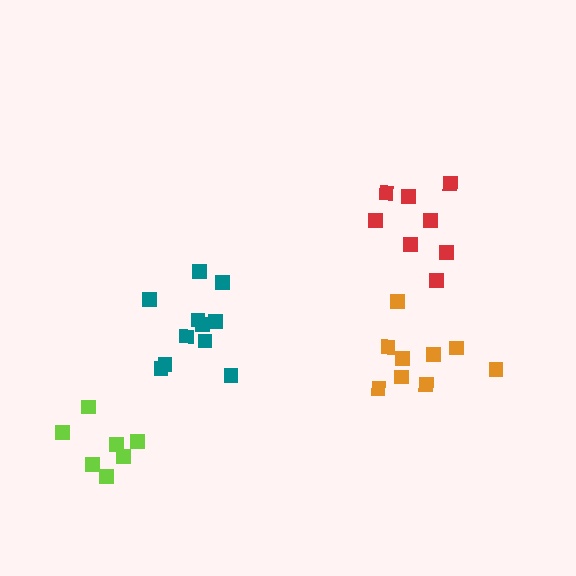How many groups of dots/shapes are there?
There are 4 groups.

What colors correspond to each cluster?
The clusters are colored: teal, lime, red, orange.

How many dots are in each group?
Group 1: 11 dots, Group 2: 7 dots, Group 3: 8 dots, Group 4: 9 dots (35 total).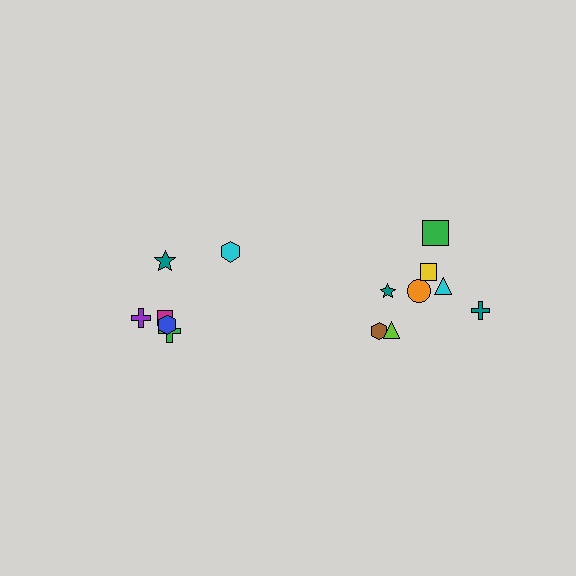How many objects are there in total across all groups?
There are 14 objects.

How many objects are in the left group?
There are 6 objects.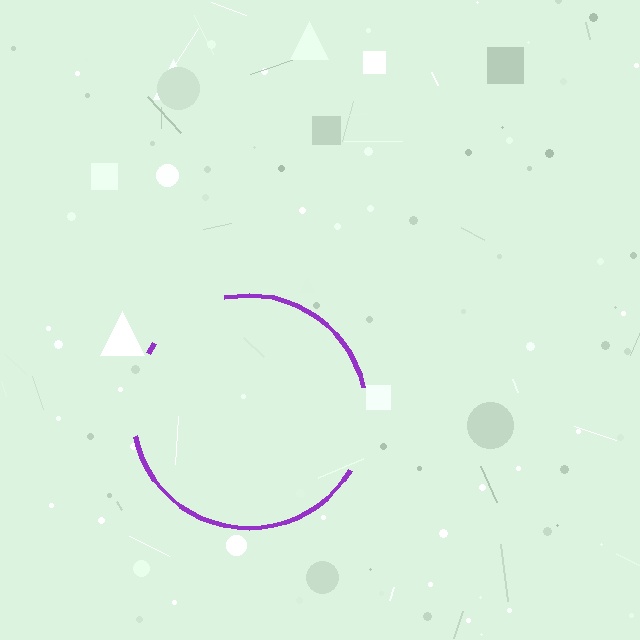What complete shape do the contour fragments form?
The contour fragments form a circle.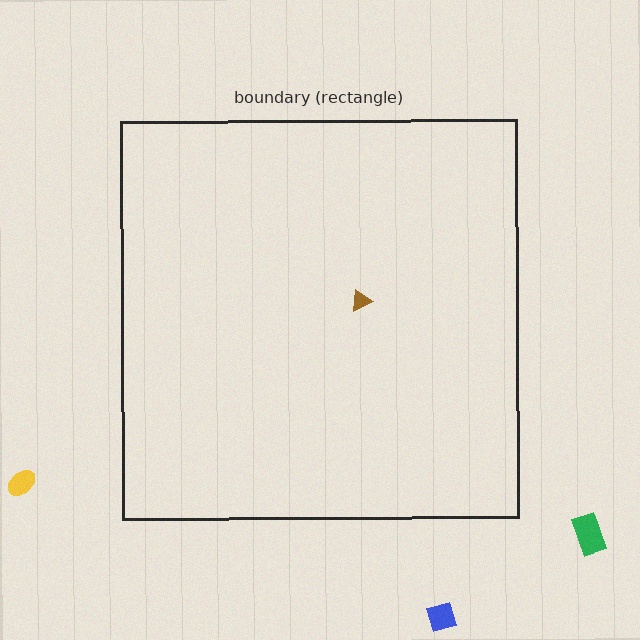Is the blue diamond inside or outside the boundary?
Outside.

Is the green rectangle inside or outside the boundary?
Outside.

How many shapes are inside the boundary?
1 inside, 3 outside.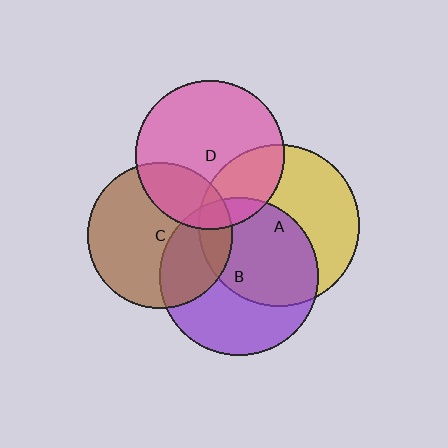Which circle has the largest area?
Circle A (yellow).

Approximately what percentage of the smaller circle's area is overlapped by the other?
Approximately 10%.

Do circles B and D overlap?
Yes.